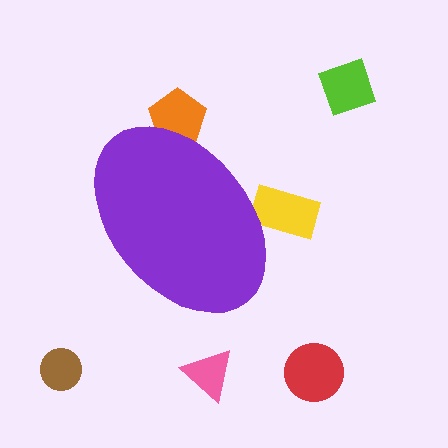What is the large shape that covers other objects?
A purple ellipse.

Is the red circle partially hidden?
No, the red circle is fully visible.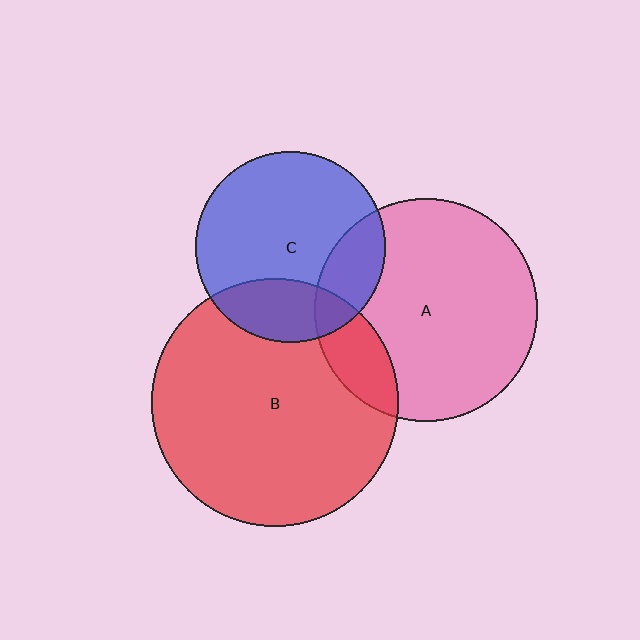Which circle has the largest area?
Circle B (red).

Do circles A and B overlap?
Yes.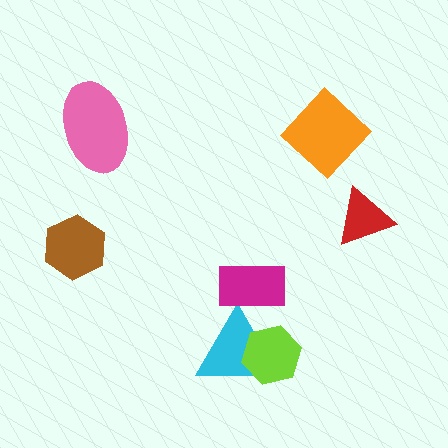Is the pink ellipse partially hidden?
No, no other shape covers it.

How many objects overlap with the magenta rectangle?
1 object overlaps with the magenta rectangle.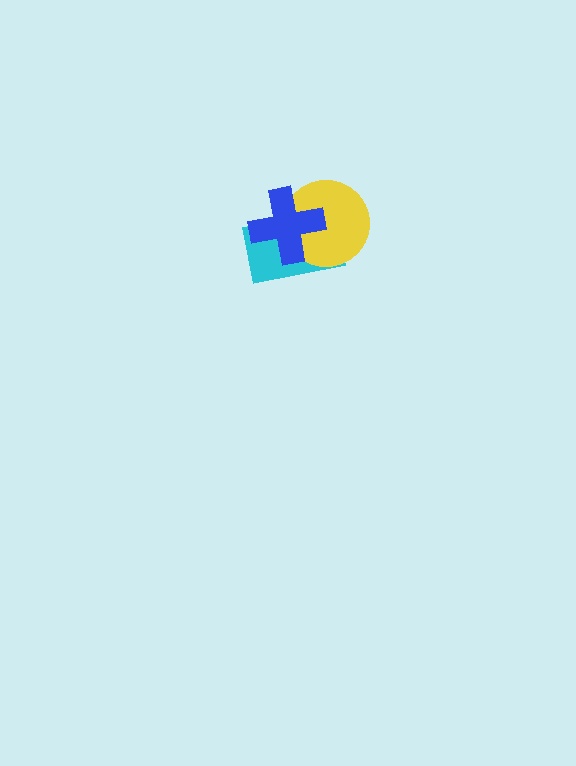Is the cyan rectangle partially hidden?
Yes, it is partially covered by another shape.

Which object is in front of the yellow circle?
The blue cross is in front of the yellow circle.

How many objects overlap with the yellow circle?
2 objects overlap with the yellow circle.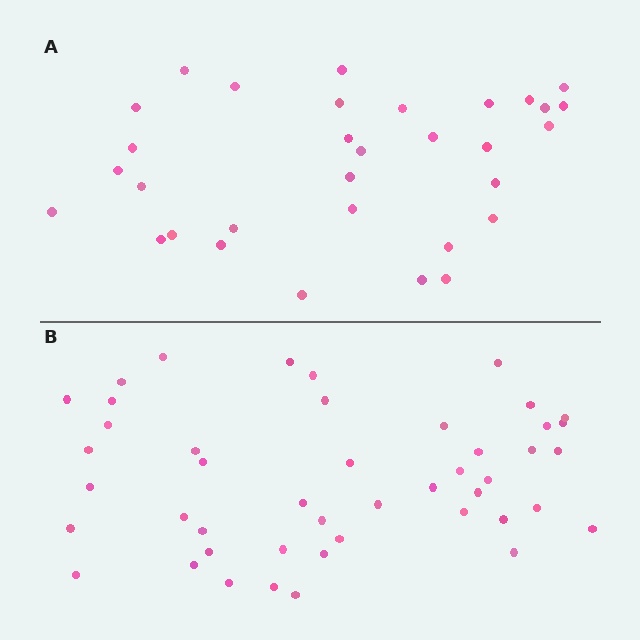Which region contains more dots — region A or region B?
Region B (the bottom region) has more dots.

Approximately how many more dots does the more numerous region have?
Region B has approximately 15 more dots than region A.